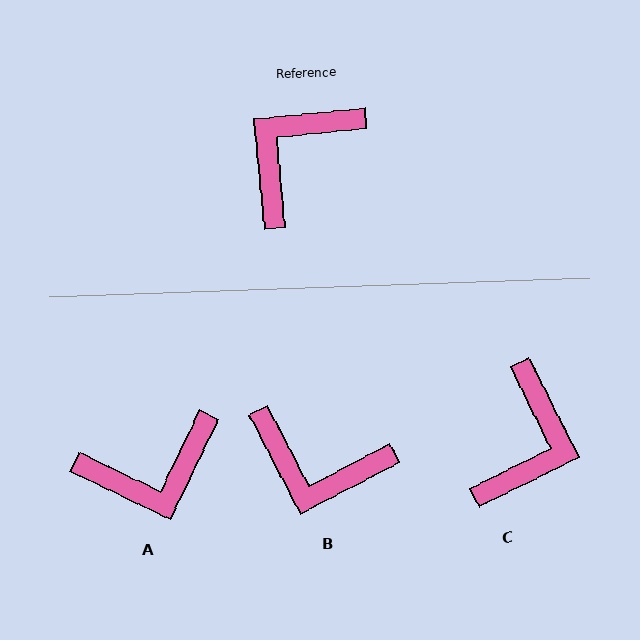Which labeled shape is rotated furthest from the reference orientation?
C, about 159 degrees away.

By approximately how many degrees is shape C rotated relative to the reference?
Approximately 159 degrees clockwise.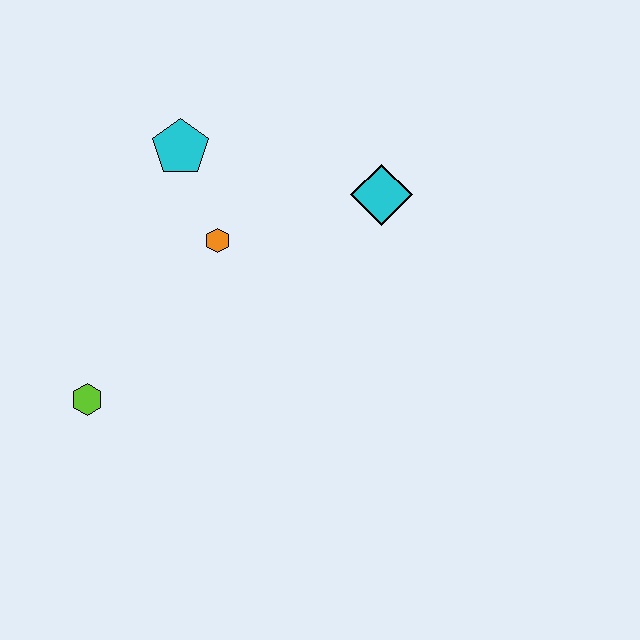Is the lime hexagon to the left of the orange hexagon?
Yes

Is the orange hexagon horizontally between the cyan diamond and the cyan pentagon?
Yes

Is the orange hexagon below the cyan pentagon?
Yes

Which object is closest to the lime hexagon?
The orange hexagon is closest to the lime hexagon.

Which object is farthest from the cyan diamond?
The lime hexagon is farthest from the cyan diamond.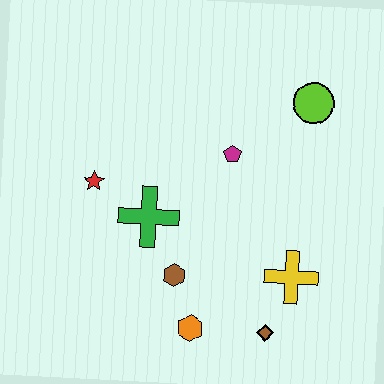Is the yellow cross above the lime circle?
No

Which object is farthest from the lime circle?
The orange hexagon is farthest from the lime circle.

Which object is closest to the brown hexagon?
The orange hexagon is closest to the brown hexagon.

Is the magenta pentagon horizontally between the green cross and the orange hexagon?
No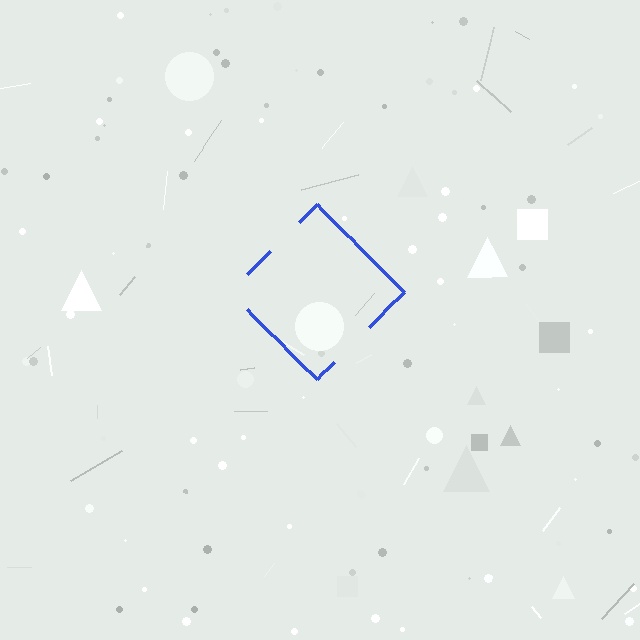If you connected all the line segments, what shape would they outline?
They would outline a diamond.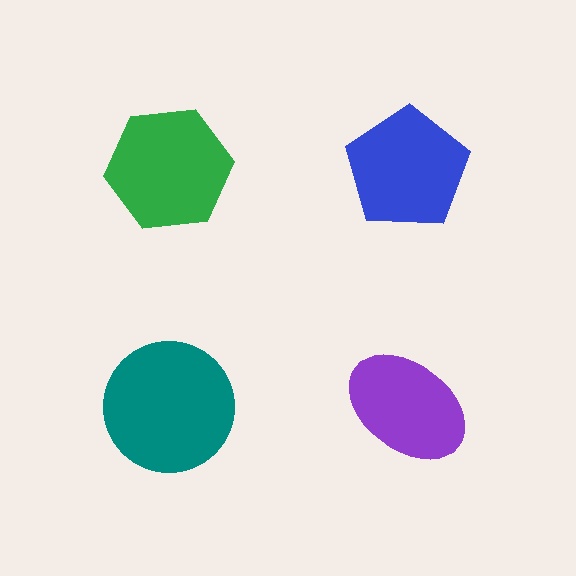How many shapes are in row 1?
2 shapes.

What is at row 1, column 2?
A blue pentagon.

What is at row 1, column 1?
A green hexagon.